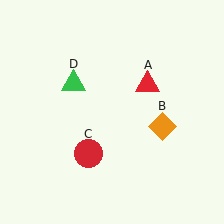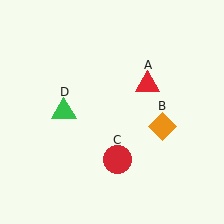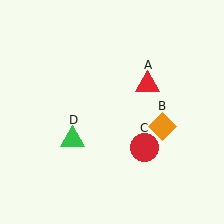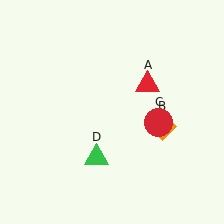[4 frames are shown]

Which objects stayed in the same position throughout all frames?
Red triangle (object A) and orange diamond (object B) remained stationary.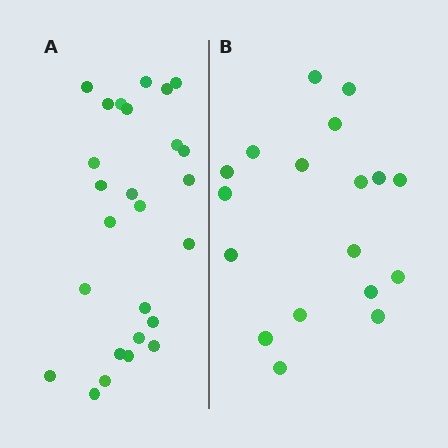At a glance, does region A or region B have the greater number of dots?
Region A (the left region) has more dots.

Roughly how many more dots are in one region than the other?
Region A has roughly 8 or so more dots than region B.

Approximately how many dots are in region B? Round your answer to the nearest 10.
About 20 dots. (The exact count is 18, which rounds to 20.)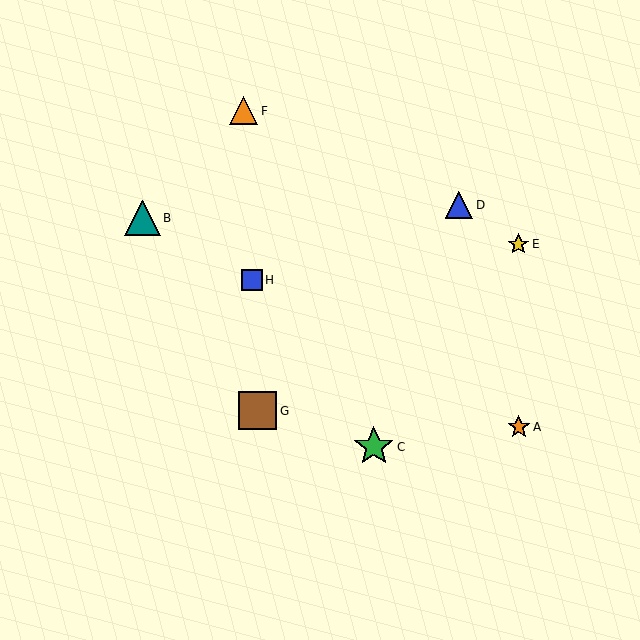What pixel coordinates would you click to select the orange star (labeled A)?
Click at (519, 427) to select the orange star A.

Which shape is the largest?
The green star (labeled C) is the largest.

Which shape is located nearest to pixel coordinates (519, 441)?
The orange star (labeled A) at (519, 427) is nearest to that location.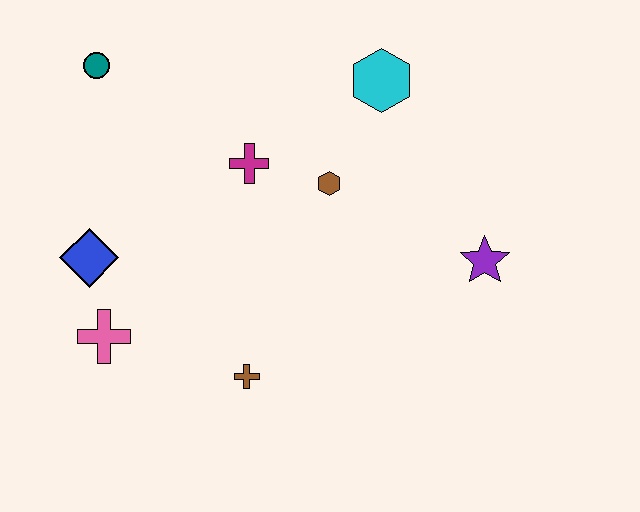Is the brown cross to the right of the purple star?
No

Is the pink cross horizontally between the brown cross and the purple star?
No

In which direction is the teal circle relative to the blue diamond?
The teal circle is above the blue diamond.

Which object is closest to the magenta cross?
The brown hexagon is closest to the magenta cross.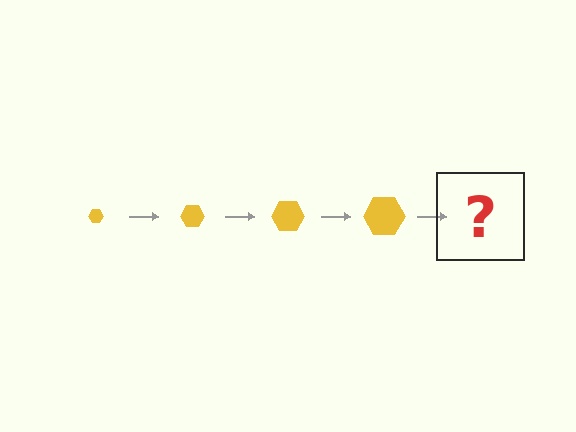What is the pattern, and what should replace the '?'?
The pattern is that the hexagon gets progressively larger each step. The '?' should be a yellow hexagon, larger than the previous one.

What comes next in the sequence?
The next element should be a yellow hexagon, larger than the previous one.